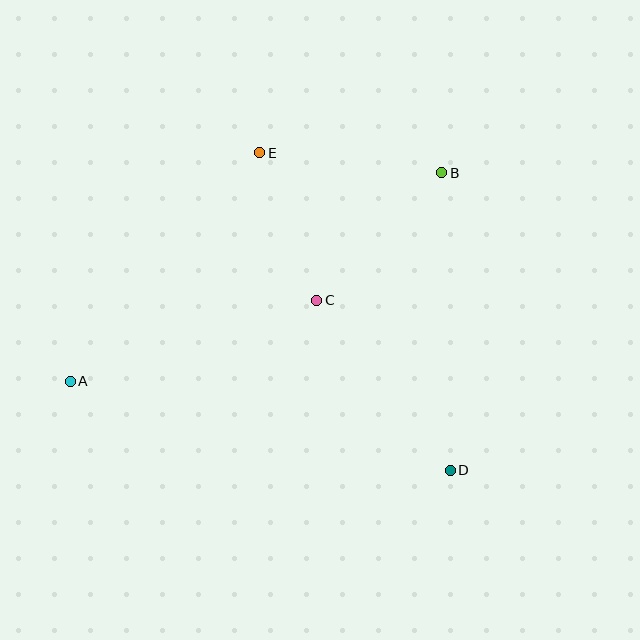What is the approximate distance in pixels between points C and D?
The distance between C and D is approximately 216 pixels.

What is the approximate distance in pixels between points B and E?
The distance between B and E is approximately 183 pixels.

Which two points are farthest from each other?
Points A and B are farthest from each other.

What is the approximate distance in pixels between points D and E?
The distance between D and E is approximately 370 pixels.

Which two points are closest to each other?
Points C and E are closest to each other.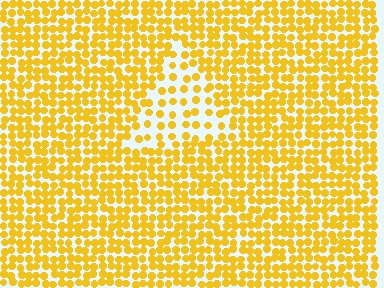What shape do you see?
I see a triangle.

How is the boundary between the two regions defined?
The boundary is defined by a change in element density (approximately 2.1x ratio). All elements are the same color, size, and shape.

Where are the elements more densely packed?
The elements are more densely packed outside the triangle boundary.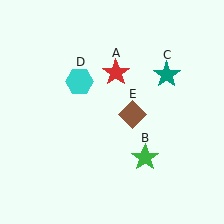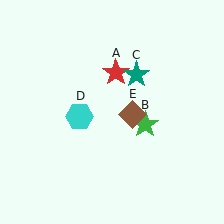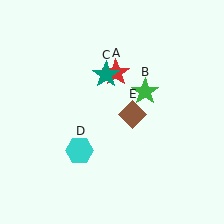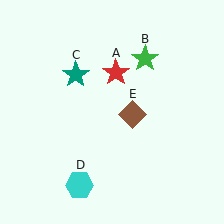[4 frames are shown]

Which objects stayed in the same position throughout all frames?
Red star (object A) and brown diamond (object E) remained stationary.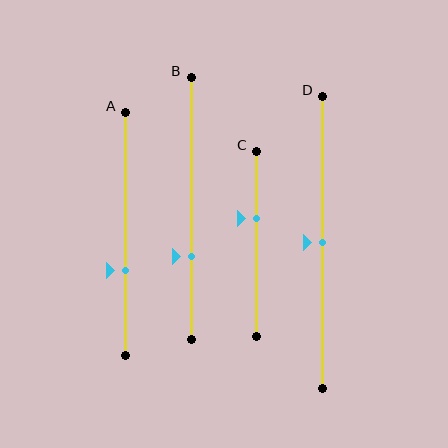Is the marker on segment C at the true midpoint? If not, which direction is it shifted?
No, the marker on segment C is shifted upward by about 14% of the segment length.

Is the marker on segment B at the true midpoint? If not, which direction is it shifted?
No, the marker on segment B is shifted downward by about 18% of the segment length.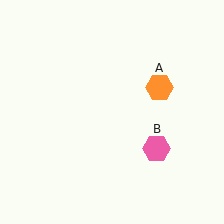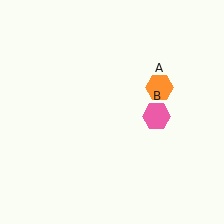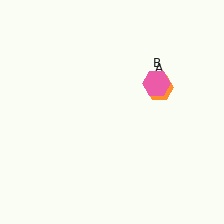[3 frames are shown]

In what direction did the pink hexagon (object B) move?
The pink hexagon (object B) moved up.